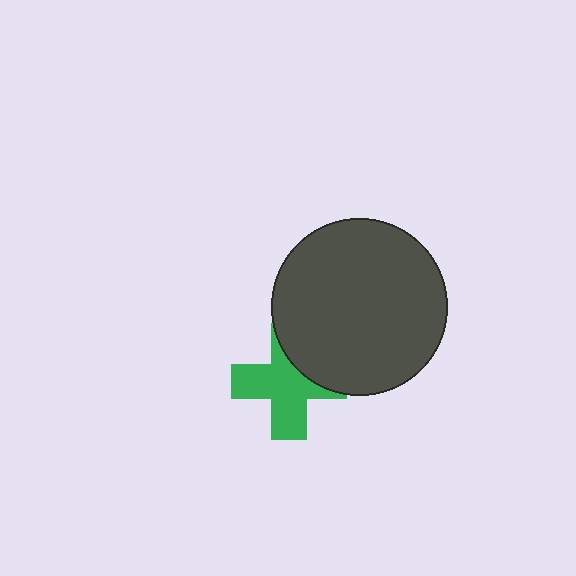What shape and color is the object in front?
The object in front is a dark gray circle.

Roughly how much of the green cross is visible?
Most of it is visible (roughly 68%).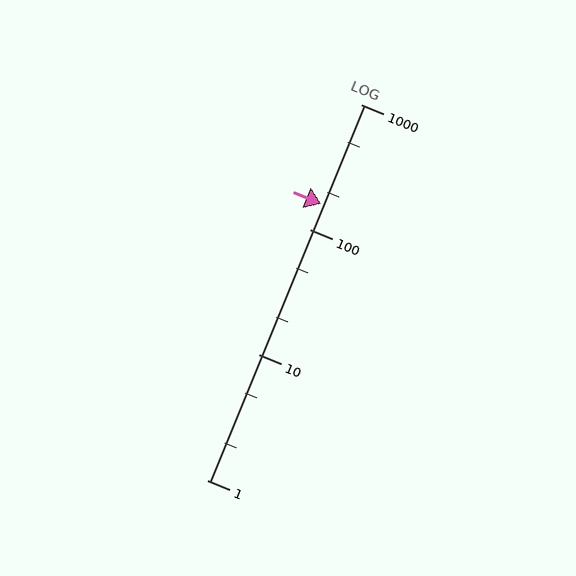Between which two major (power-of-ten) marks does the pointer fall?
The pointer is between 100 and 1000.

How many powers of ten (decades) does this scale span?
The scale spans 3 decades, from 1 to 1000.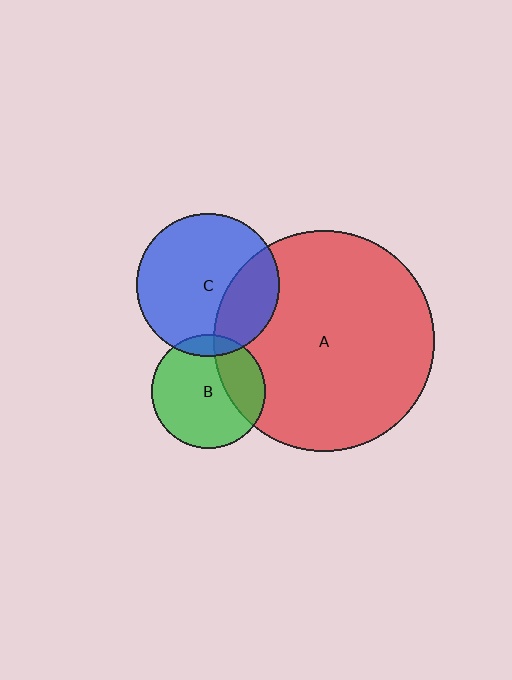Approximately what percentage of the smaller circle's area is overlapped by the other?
Approximately 30%.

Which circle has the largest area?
Circle A (red).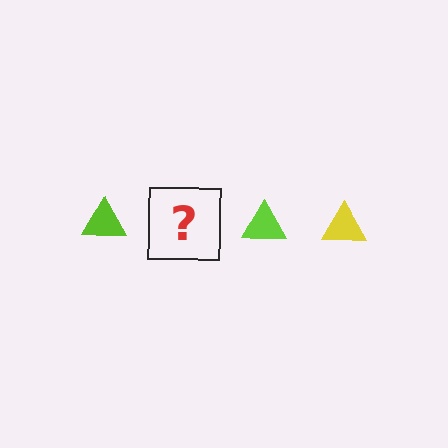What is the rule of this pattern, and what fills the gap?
The rule is that the pattern cycles through lime, yellow triangles. The gap should be filled with a yellow triangle.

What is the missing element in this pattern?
The missing element is a yellow triangle.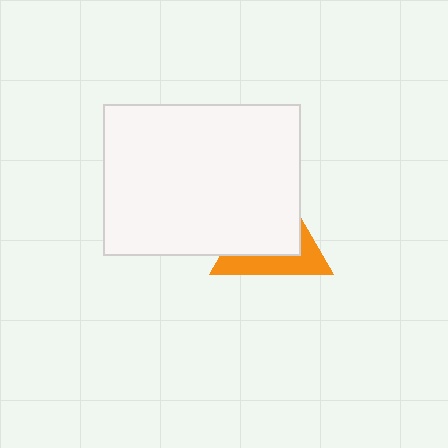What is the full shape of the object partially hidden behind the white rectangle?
The partially hidden object is an orange triangle.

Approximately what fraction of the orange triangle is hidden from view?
Roughly 61% of the orange triangle is hidden behind the white rectangle.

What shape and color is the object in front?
The object in front is a white rectangle.